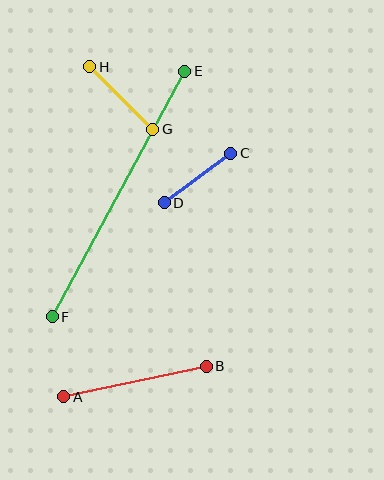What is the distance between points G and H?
The distance is approximately 89 pixels.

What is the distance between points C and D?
The distance is approximately 83 pixels.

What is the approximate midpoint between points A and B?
The midpoint is at approximately (135, 381) pixels.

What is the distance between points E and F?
The distance is approximately 279 pixels.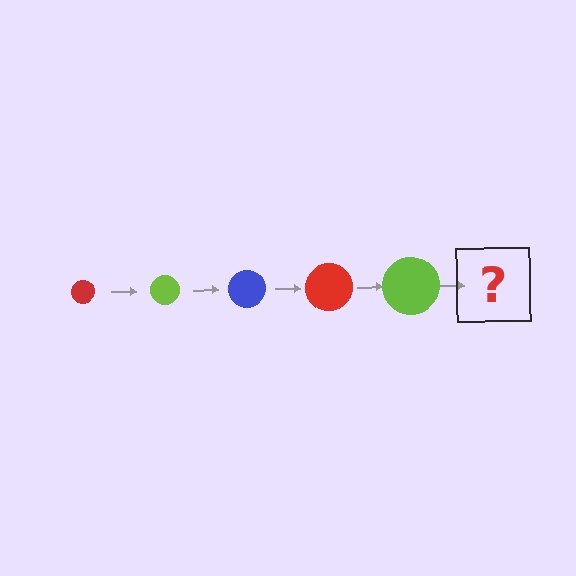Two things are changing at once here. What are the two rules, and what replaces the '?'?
The two rules are that the circle grows larger each step and the color cycles through red, lime, and blue. The '?' should be a blue circle, larger than the previous one.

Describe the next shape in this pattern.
It should be a blue circle, larger than the previous one.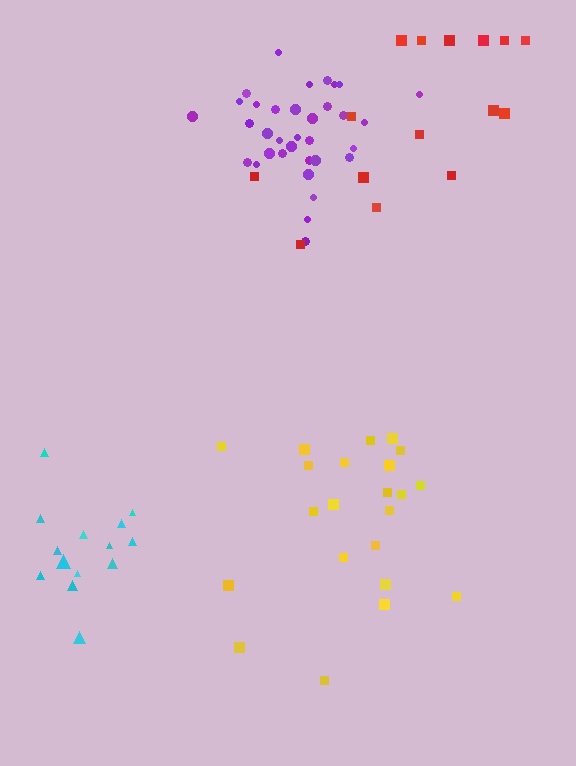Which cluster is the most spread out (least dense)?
Red.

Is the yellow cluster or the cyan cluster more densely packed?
Cyan.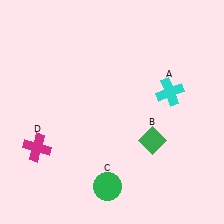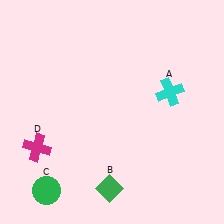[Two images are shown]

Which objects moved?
The objects that moved are: the green diamond (B), the green circle (C).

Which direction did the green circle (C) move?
The green circle (C) moved left.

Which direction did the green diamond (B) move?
The green diamond (B) moved down.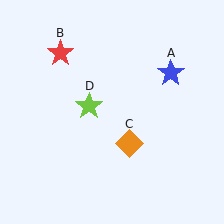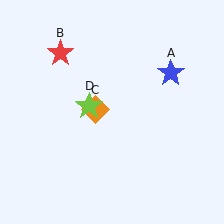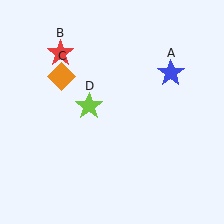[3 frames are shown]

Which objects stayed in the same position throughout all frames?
Blue star (object A) and red star (object B) and lime star (object D) remained stationary.